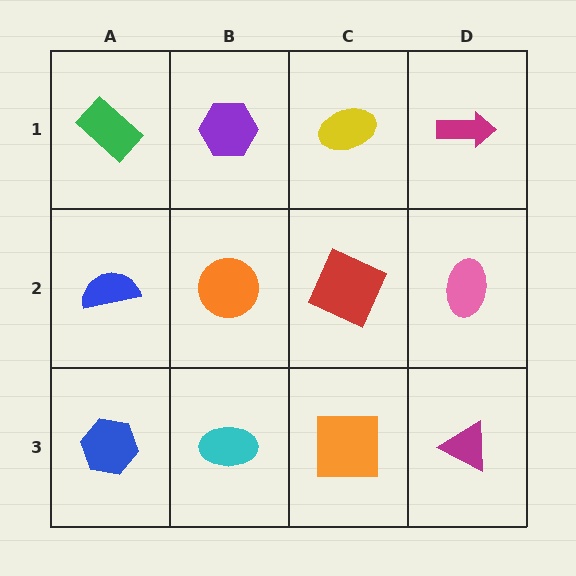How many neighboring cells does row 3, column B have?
3.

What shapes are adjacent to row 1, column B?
An orange circle (row 2, column B), a green rectangle (row 1, column A), a yellow ellipse (row 1, column C).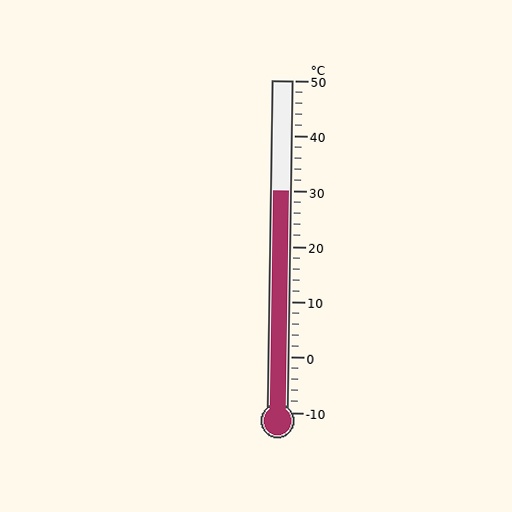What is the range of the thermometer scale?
The thermometer scale ranges from -10°C to 50°C.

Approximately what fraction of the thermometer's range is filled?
The thermometer is filled to approximately 65% of its range.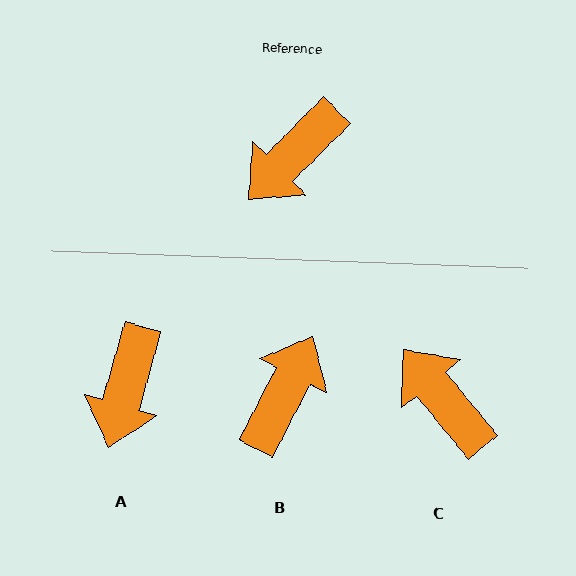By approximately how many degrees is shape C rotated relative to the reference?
Approximately 96 degrees clockwise.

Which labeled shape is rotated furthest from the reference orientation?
B, about 162 degrees away.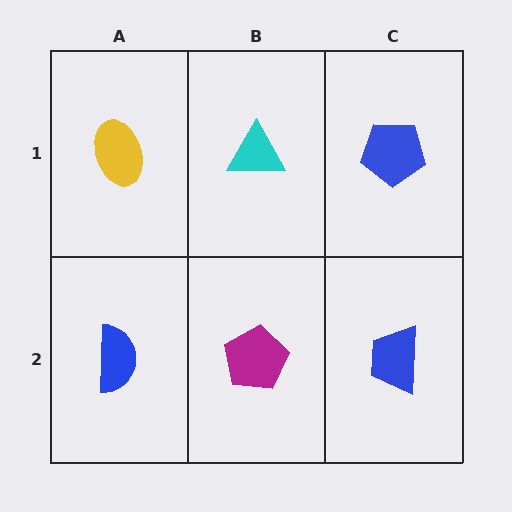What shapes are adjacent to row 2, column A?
A yellow ellipse (row 1, column A), a magenta pentagon (row 2, column B).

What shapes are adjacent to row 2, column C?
A blue pentagon (row 1, column C), a magenta pentagon (row 2, column B).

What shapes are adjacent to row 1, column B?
A magenta pentagon (row 2, column B), a yellow ellipse (row 1, column A), a blue pentagon (row 1, column C).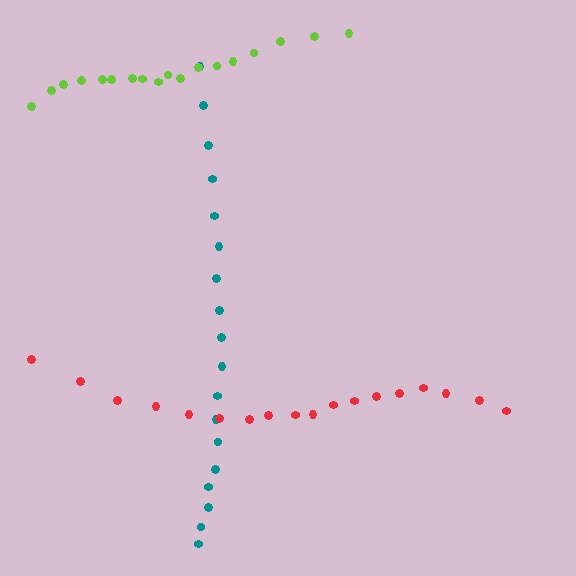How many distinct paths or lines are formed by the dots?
There are 3 distinct paths.